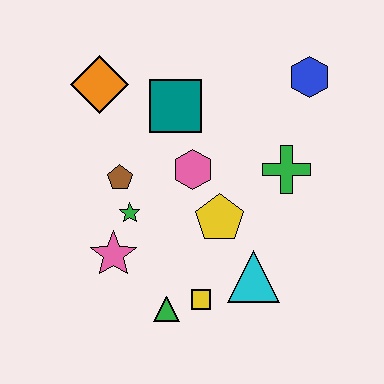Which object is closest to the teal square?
The pink hexagon is closest to the teal square.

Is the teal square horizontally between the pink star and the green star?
No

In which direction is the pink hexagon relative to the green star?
The pink hexagon is to the right of the green star.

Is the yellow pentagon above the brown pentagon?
No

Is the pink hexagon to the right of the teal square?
Yes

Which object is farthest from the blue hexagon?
The green triangle is farthest from the blue hexagon.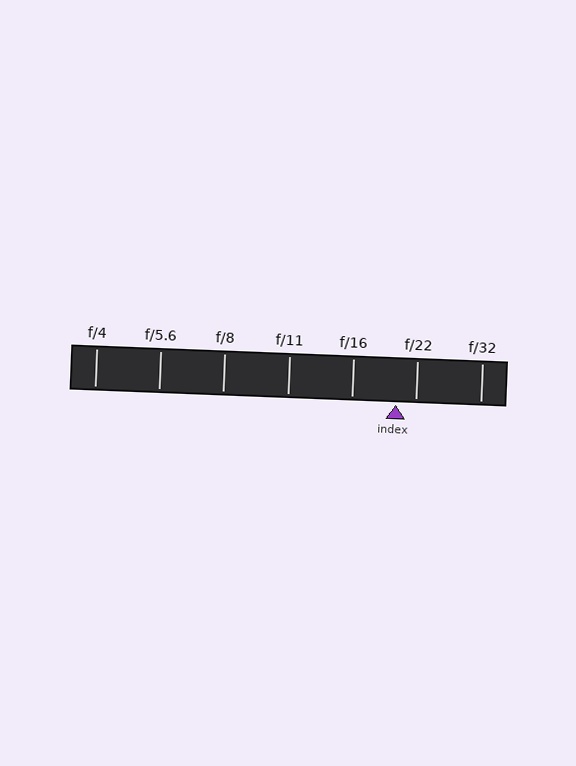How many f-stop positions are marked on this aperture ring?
There are 7 f-stop positions marked.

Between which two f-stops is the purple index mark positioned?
The index mark is between f/16 and f/22.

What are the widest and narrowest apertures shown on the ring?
The widest aperture shown is f/4 and the narrowest is f/32.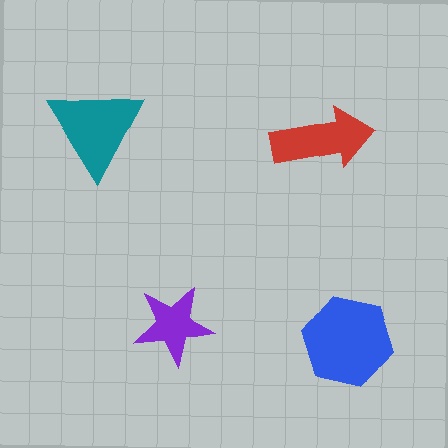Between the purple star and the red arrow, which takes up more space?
The red arrow.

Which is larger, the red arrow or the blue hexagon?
The blue hexagon.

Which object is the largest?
The blue hexagon.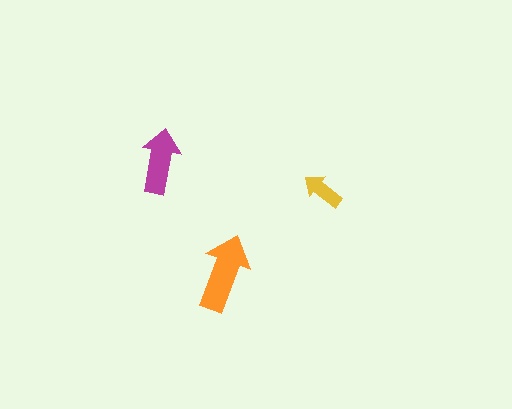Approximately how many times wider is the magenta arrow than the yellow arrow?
About 1.5 times wider.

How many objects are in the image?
There are 3 objects in the image.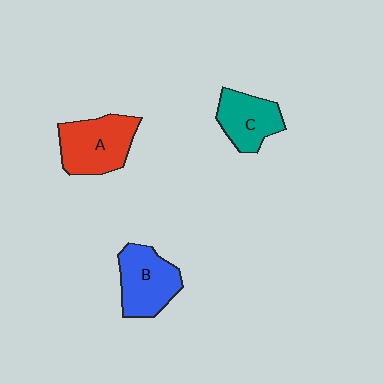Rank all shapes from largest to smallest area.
From largest to smallest: A (red), B (blue), C (teal).